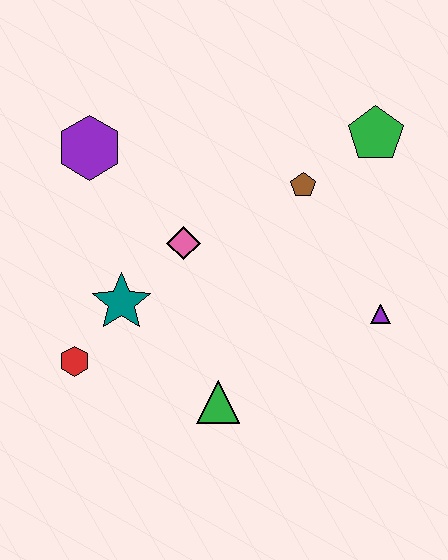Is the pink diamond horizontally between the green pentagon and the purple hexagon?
Yes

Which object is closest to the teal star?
The red hexagon is closest to the teal star.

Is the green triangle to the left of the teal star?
No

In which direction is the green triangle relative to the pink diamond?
The green triangle is below the pink diamond.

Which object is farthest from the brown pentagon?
The red hexagon is farthest from the brown pentagon.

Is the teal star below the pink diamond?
Yes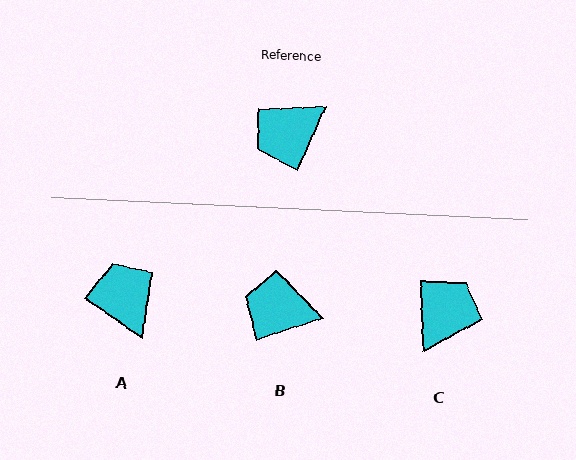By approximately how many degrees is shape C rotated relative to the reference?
Approximately 154 degrees clockwise.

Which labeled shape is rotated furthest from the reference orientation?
C, about 154 degrees away.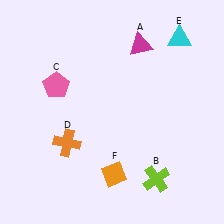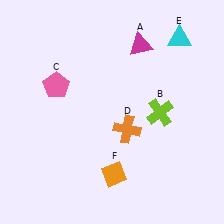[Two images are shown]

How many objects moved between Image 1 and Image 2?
2 objects moved between the two images.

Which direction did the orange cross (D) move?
The orange cross (D) moved right.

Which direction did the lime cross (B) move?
The lime cross (B) moved up.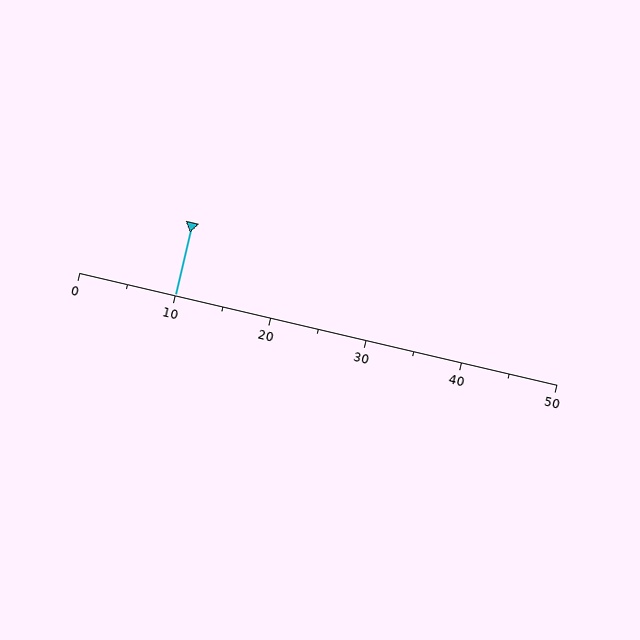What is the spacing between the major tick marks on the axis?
The major ticks are spaced 10 apart.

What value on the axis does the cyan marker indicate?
The marker indicates approximately 10.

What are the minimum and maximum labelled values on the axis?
The axis runs from 0 to 50.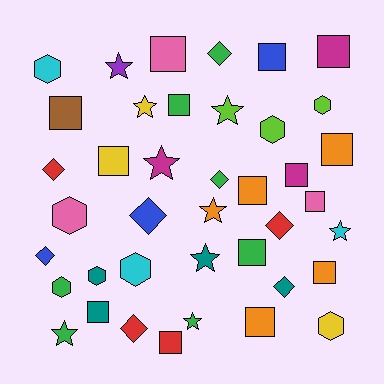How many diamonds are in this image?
There are 8 diamonds.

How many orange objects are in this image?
There are 5 orange objects.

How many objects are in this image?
There are 40 objects.